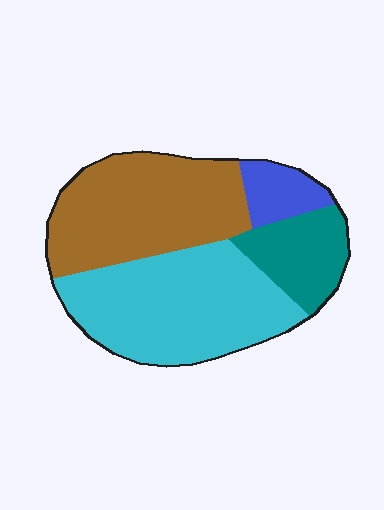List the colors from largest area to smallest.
From largest to smallest: cyan, brown, teal, blue.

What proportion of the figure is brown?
Brown takes up about three eighths (3/8) of the figure.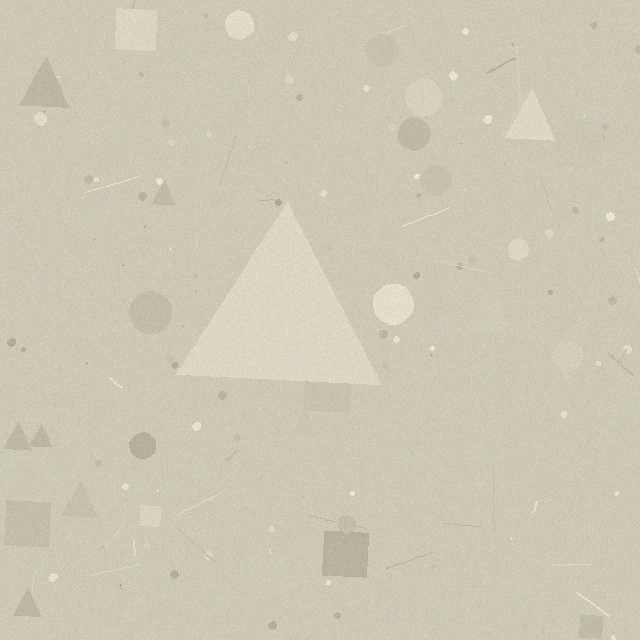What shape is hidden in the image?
A triangle is hidden in the image.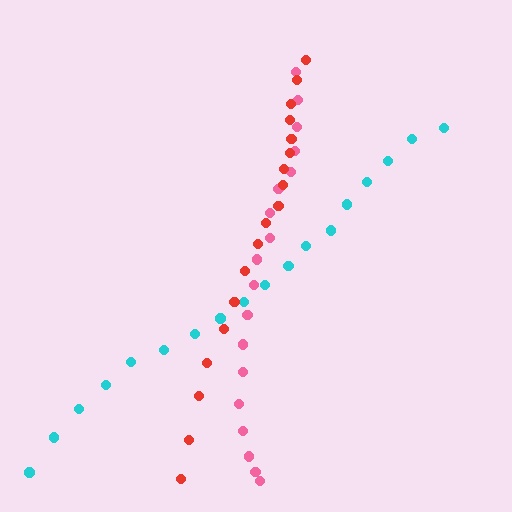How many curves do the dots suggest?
There are 3 distinct paths.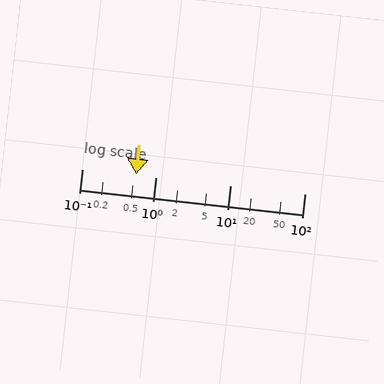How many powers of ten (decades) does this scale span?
The scale spans 3 decades, from 0.1 to 100.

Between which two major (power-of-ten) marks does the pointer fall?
The pointer is between 0.1 and 1.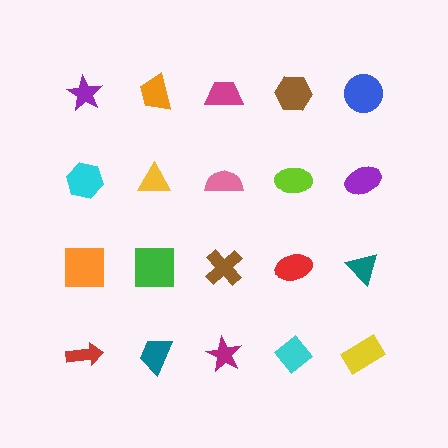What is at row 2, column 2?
A yellow triangle.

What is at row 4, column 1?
A red arrow.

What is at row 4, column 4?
A cyan diamond.